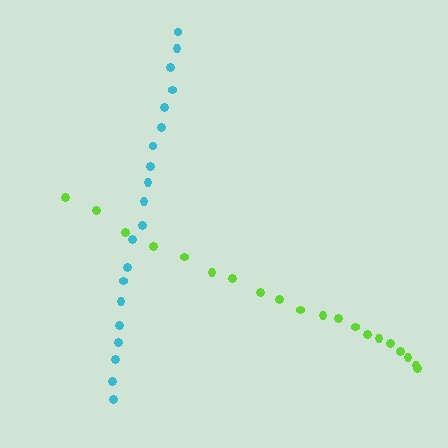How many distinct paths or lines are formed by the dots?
There are 2 distinct paths.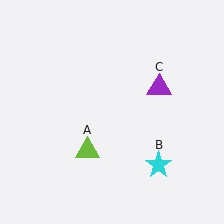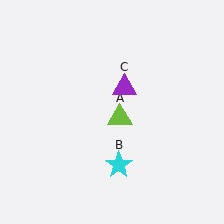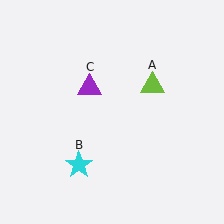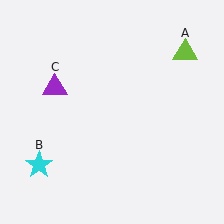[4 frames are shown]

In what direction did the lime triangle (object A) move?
The lime triangle (object A) moved up and to the right.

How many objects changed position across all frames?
3 objects changed position: lime triangle (object A), cyan star (object B), purple triangle (object C).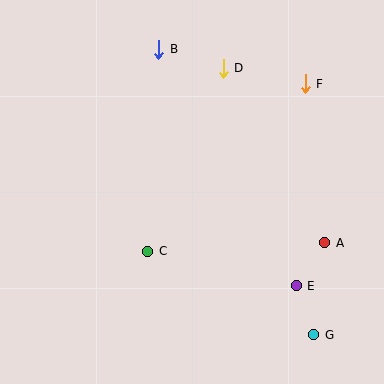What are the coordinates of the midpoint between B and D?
The midpoint between B and D is at (191, 59).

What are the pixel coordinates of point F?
Point F is at (305, 84).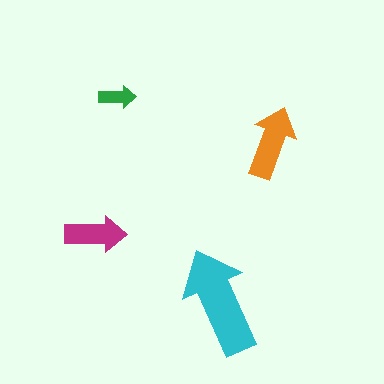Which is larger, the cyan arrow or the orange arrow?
The cyan one.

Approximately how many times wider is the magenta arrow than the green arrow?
About 1.5 times wider.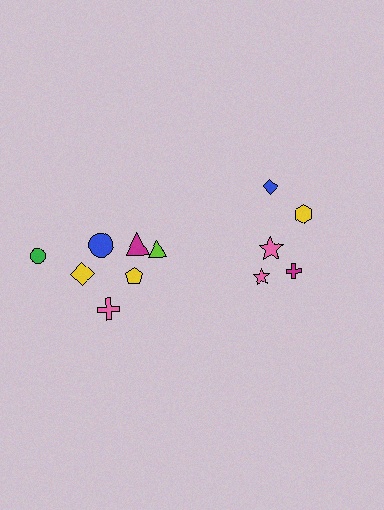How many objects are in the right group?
There are 5 objects.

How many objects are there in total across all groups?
There are 12 objects.